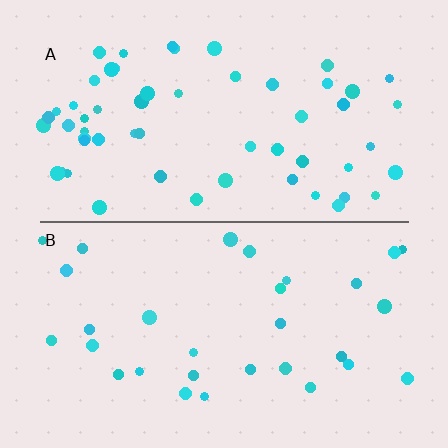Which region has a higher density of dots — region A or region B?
A (the top).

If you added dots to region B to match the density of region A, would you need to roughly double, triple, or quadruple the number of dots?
Approximately double.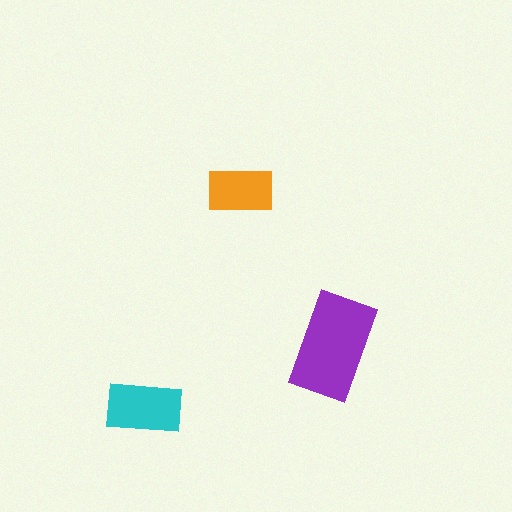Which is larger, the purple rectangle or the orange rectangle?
The purple one.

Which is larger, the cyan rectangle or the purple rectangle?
The purple one.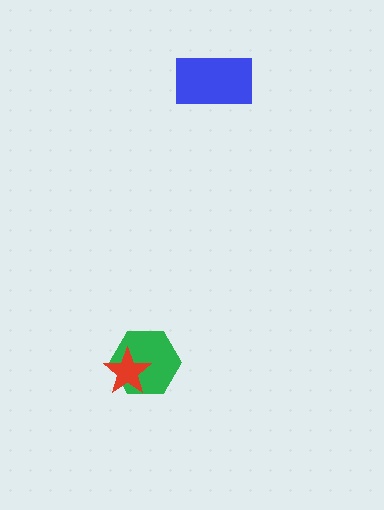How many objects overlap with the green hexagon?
1 object overlaps with the green hexagon.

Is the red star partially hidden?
No, no other shape covers it.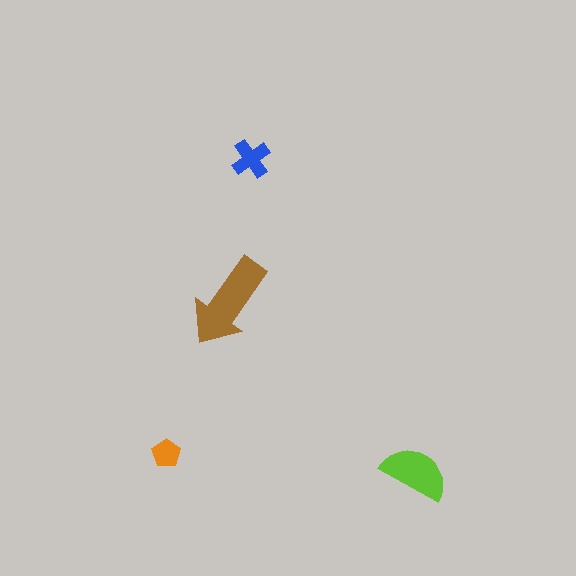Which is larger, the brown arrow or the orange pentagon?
The brown arrow.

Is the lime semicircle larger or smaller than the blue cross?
Larger.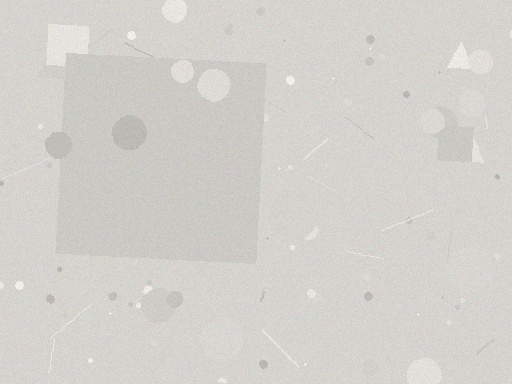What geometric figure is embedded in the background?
A square is embedded in the background.